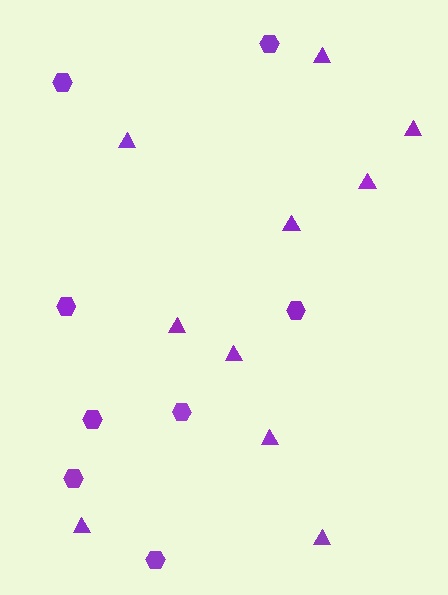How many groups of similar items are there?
There are 2 groups: one group of triangles (10) and one group of hexagons (8).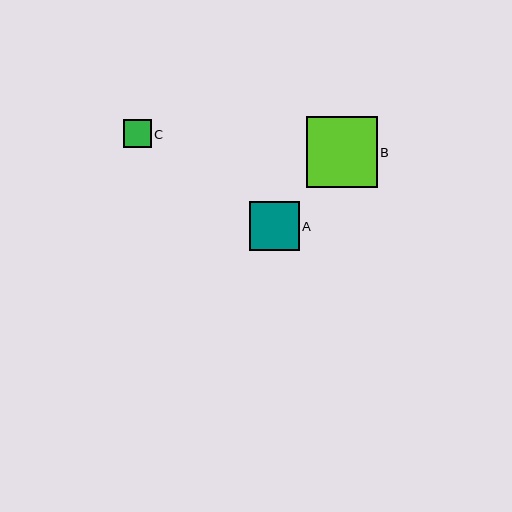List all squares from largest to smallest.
From largest to smallest: B, A, C.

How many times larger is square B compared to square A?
Square B is approximately 1.4 times the size of square A.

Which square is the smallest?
Square C is the smallest with a size of approximately 28 pixels.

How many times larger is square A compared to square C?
Square A is approximately 1.8 times the size of square C.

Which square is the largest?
Square B is the largest with a size of approximately 71 pixels.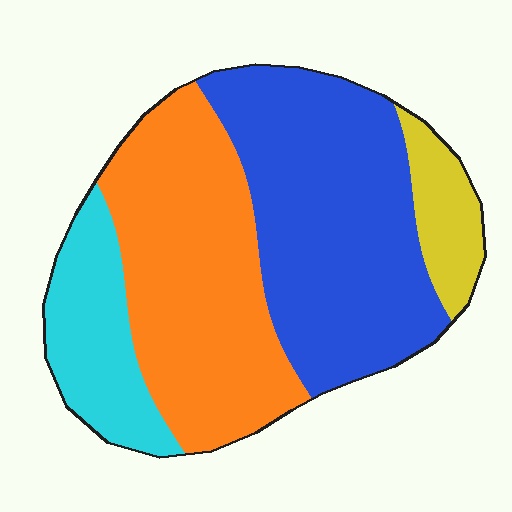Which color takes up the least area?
Yellow, at roughly 10%.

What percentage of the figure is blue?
Blue covers about 40% of the figure.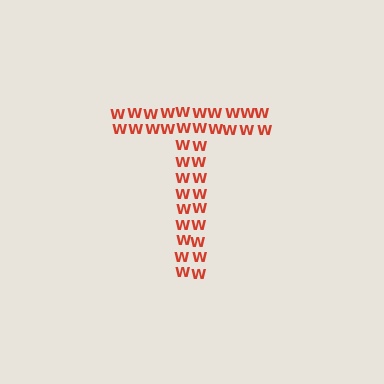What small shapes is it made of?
It is made of small letter W's.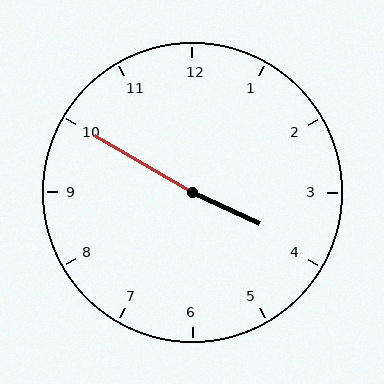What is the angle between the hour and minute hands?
Approximately 175 degrees.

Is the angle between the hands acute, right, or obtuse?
It is obtuse.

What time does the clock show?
3:50.